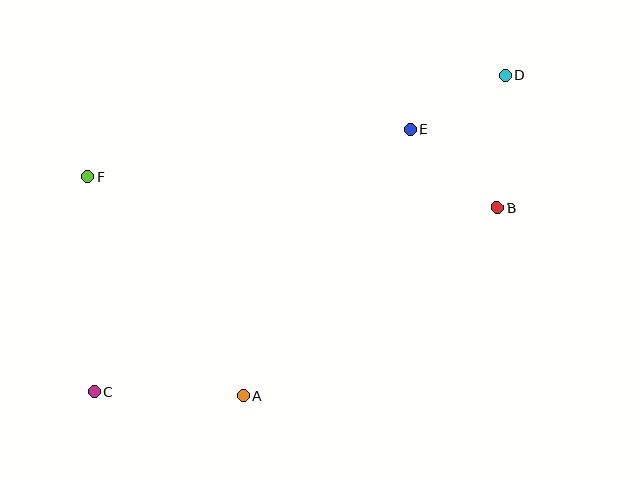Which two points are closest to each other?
Points D and E are closest to each other.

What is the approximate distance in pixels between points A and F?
The distance between A and F is approximately 269 pixels.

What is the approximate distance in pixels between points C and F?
The distance between C and F is approximately 215 pixels.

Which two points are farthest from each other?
Points C and D are farthest from each other.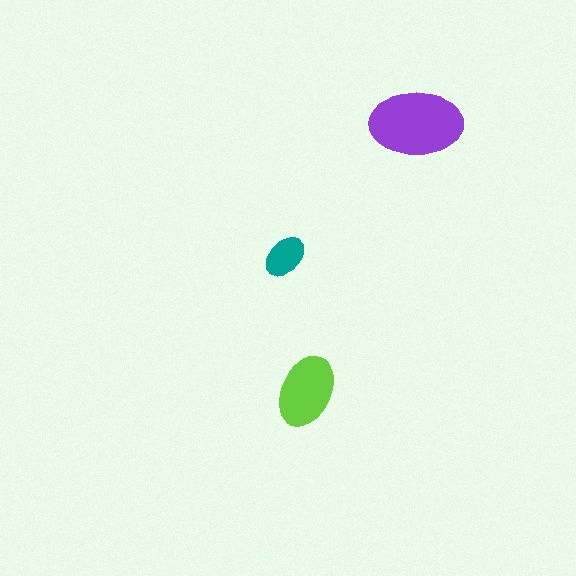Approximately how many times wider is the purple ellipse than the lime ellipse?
About 1.5 times wider.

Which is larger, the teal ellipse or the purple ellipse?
The purple one.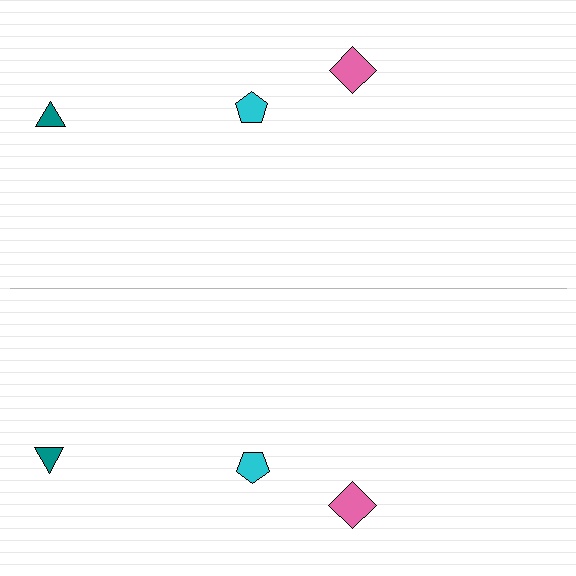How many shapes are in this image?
There are 6 shapes in this image.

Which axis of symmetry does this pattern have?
The pattern has a horizontal axis of symmetry running through the center of the image.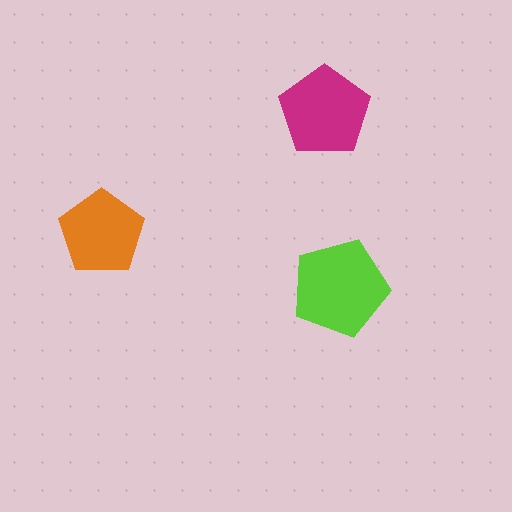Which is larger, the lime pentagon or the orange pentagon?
The lime one.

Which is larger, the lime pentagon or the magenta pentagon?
The lime one.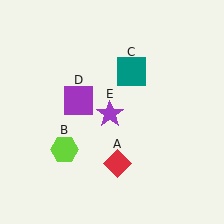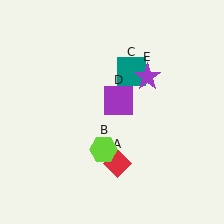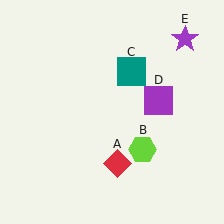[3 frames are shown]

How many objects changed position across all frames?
3 objects changed position: lime hexagon (object B), purple square (object D), purple star (object E).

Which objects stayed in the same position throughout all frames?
Red diamond (object A) and teal square (object C) remained stationary.